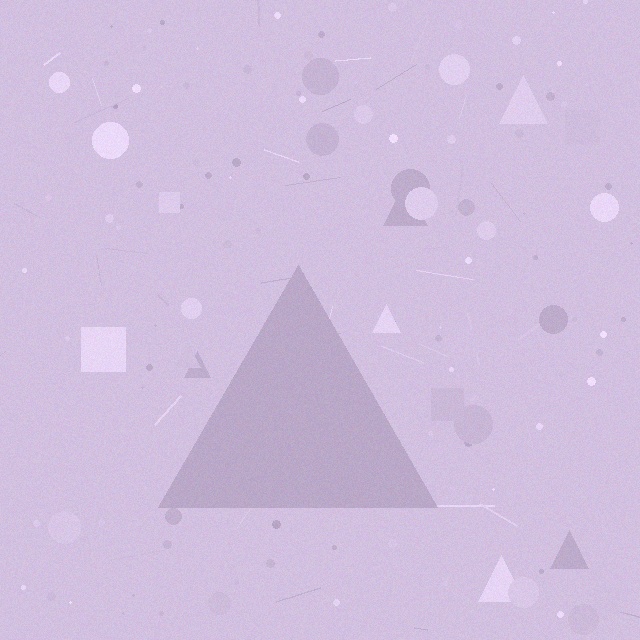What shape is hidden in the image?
A triangle is hidden in the image.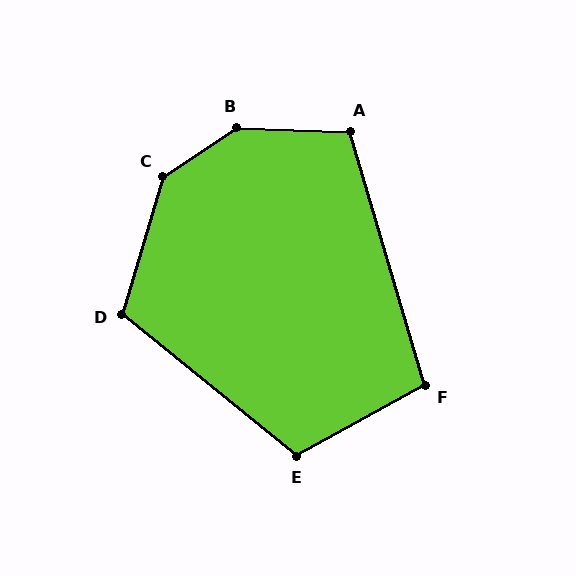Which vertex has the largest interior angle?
B, at approximately 145 degrees.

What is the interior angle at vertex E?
Approximately 112 degrees (obtuse).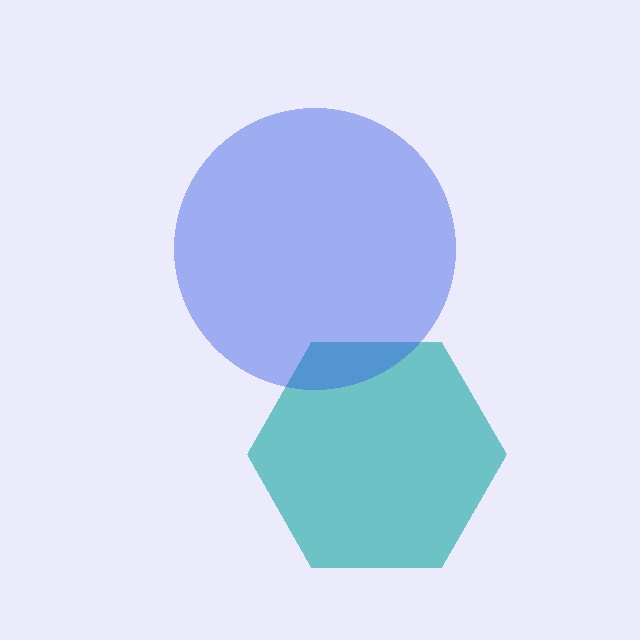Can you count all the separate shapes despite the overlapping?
Yes, there are 2 separate shapes.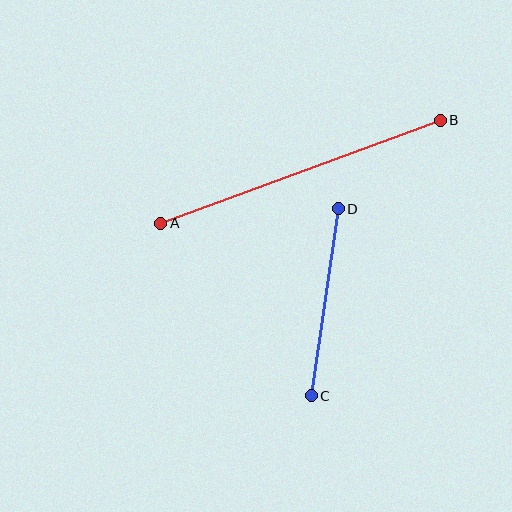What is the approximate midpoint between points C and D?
The midpoint is at approximately (325, 302) pixels.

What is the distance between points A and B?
The distance is approximately 297 pixels.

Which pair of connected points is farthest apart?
Points A and B are farthest apart.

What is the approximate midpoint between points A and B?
The midpoint is at approximately (300, 172) pixels.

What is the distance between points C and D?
The distance is approximately 189 pixels.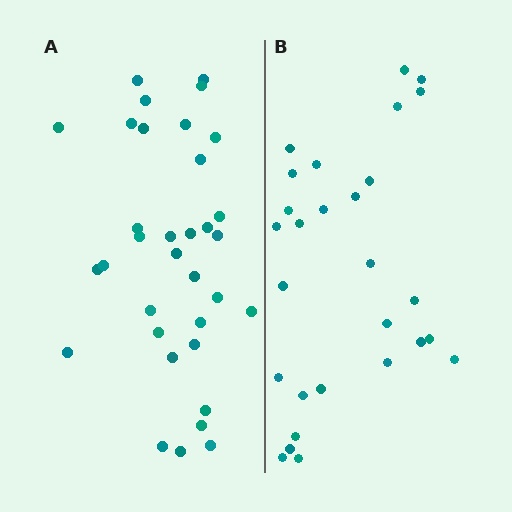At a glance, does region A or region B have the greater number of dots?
Region A (the left region) has more dots.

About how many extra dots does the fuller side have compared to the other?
Region A has about 6 more dots than region B.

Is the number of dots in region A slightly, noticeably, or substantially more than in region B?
Region A has only slightly more — the two regions are fairly close. The ratio is roughly 1.2 to 1.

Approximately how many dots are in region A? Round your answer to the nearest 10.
About 30 dots. (The exact count is 34, which rounds to 30.)